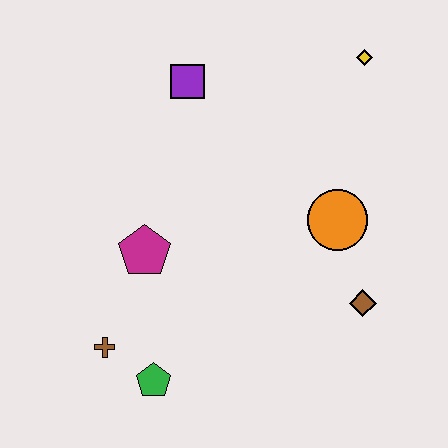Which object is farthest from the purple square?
The green pentagon is farthest from the purple square.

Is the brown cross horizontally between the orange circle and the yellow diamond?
No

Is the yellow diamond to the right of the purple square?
Yes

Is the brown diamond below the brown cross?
No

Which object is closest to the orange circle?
The brown diamond is closest to the orange circle.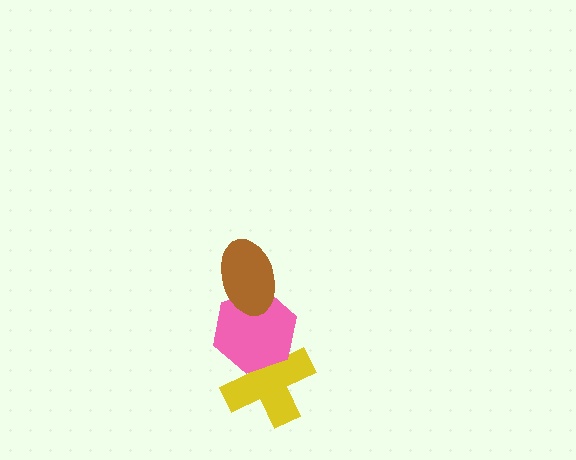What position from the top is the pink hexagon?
The pink hexagon is 2nd from the top.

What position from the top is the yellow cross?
The yellow cross is 3rd from the top.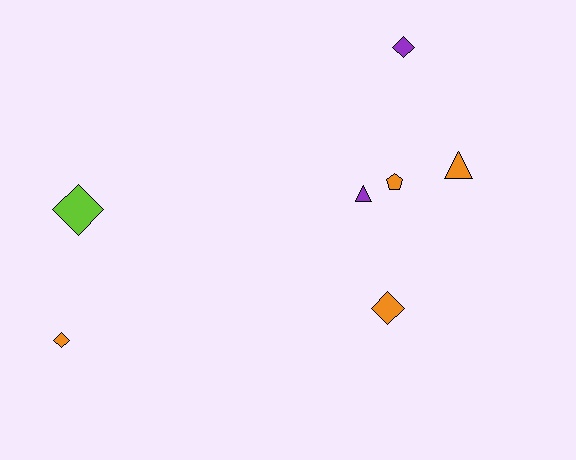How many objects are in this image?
There are 7 objects.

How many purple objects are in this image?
There are 2 purple objects.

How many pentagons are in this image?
There is 1 pentagon.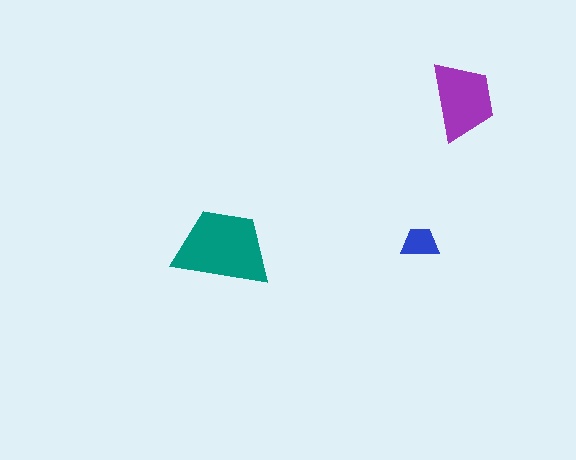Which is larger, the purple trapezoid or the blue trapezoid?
The purple one.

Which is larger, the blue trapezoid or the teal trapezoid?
The teal one.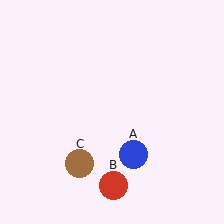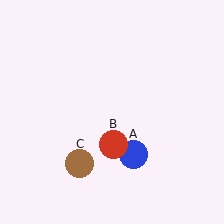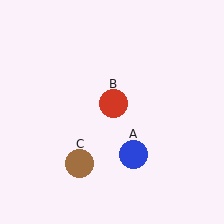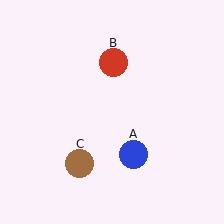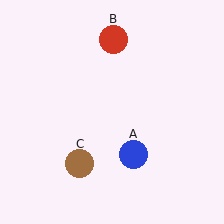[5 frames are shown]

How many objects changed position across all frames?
1 object changed position: red circle (object B).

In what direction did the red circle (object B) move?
The red circle (object B) moved up.